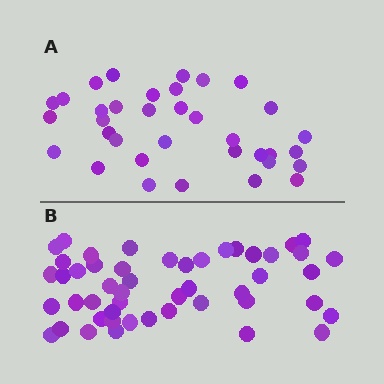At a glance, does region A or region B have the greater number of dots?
Region B (the bottom region) has more dots.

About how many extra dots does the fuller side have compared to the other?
Region B has approximately 15 more dots than region A.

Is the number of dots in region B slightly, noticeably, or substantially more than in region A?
Region B has noticeably more, but not dramatically so. The ratio is roughly 1.4 to 1.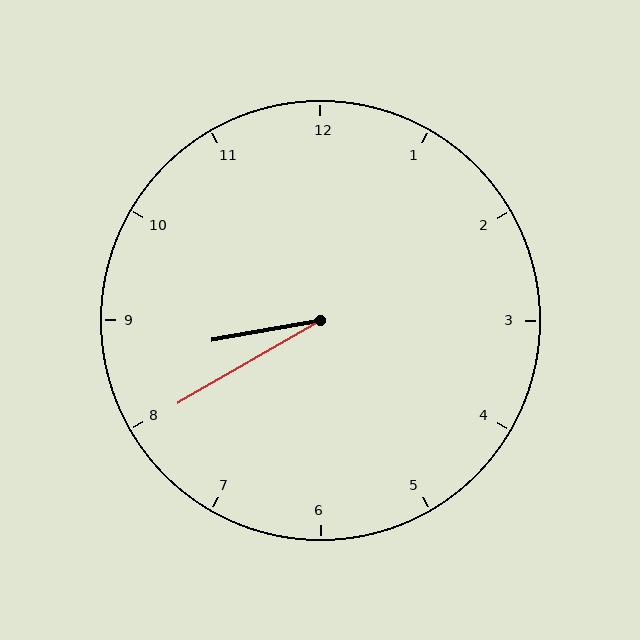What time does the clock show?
8:40.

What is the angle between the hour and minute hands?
Approximately 20 degrees.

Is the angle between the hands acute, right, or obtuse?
It is acute.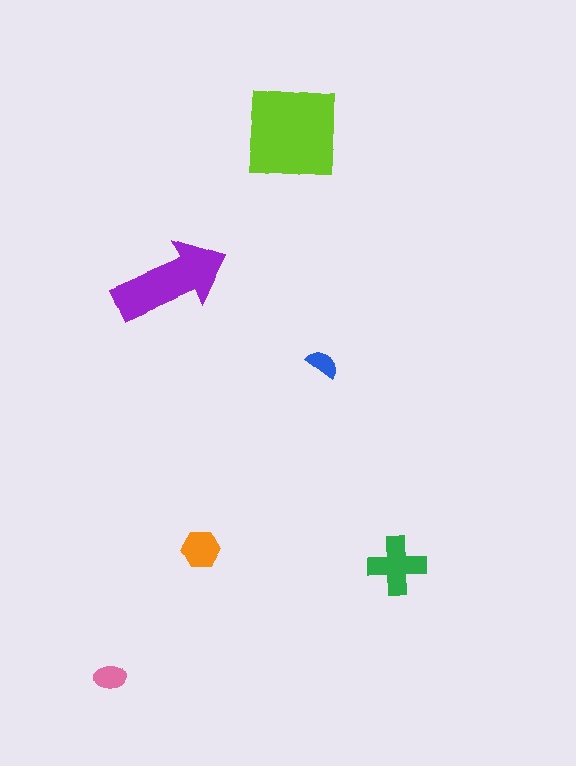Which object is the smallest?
The blue semicircle.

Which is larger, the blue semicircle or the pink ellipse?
The pink ellipse.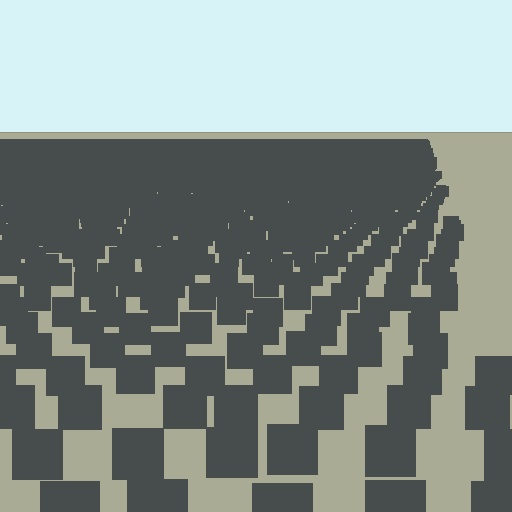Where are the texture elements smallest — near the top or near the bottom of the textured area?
Near the top.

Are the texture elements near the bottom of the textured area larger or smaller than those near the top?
Larger. Near the bottom, elements are closer to the viewer and appear at a bigger on-screen size.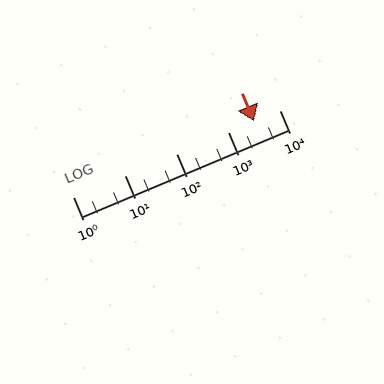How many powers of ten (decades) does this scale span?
The scale spans 4 decades, from 1 to 10000.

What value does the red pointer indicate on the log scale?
The pointer indicates approximately 3200.